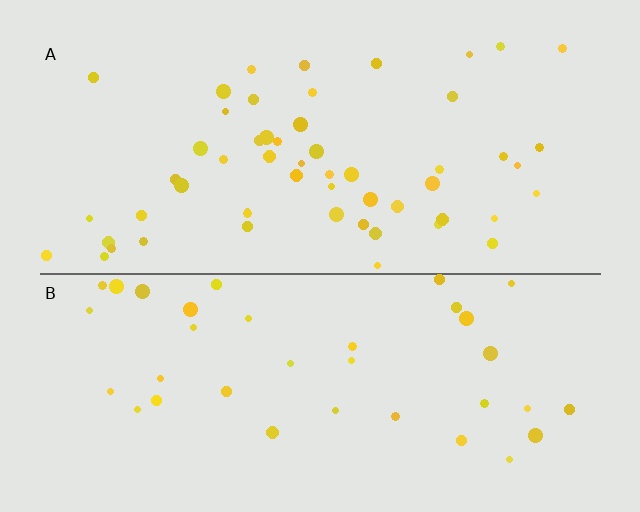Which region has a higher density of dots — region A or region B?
A (the top).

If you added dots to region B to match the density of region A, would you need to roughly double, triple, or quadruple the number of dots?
Approximately double.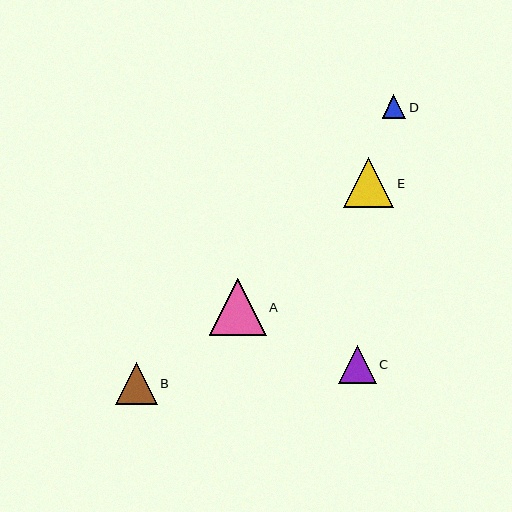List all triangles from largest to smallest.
From largest to smallest: A, E, B, C, D.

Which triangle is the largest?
Triangle A is the largest with a size of approximately 57 pixels.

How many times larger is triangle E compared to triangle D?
Triangle E is approximately 2.1 times the size of triangle D.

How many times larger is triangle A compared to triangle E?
Triangle A is approximately 1.1 times the size of triangle E.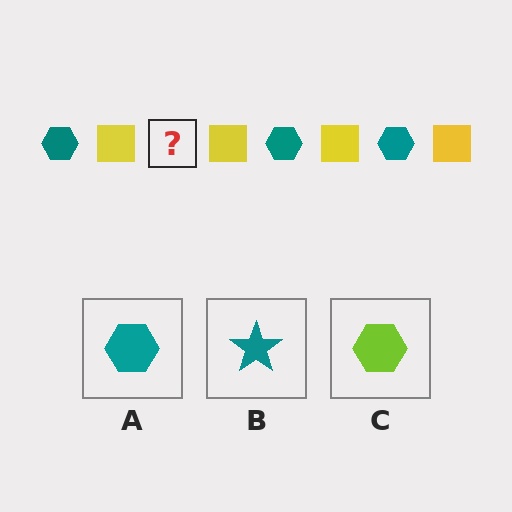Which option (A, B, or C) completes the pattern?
A.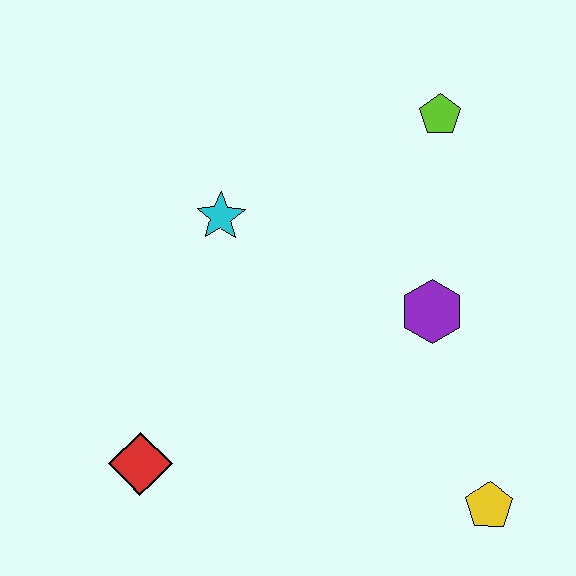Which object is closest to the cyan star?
The purple hexagon is closest to the cyan star.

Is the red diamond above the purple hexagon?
No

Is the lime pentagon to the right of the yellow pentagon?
No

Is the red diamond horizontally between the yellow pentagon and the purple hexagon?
No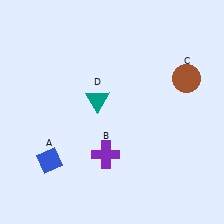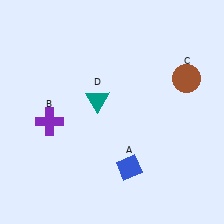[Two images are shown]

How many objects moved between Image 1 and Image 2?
2 objects moved between the two images.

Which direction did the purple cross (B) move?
The purple cross (B) moved left.